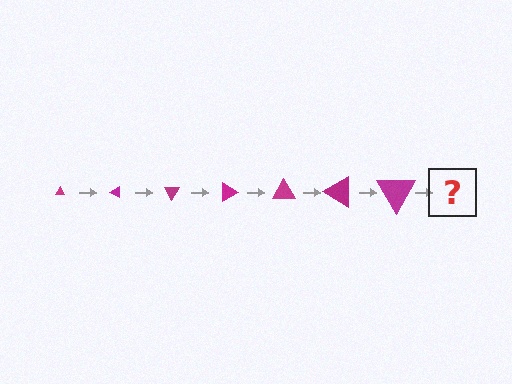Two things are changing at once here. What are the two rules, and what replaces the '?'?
The two rules are that the triangle grows larger each step and it rotates 30 degrees each step. The '?' should be a triangle, larger than the previous one and rotated 210 degrees from the start.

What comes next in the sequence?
The next element should be a triangle, larger than the previous one and rotated 210 degrees from the start.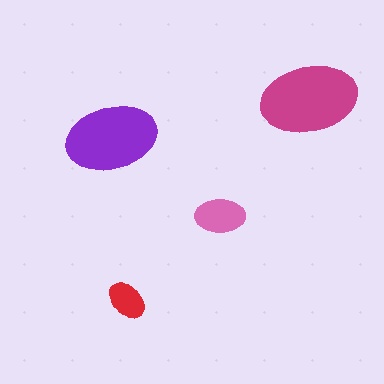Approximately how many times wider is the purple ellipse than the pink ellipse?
About 2 times wider.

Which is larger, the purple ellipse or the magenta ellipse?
The magenta one.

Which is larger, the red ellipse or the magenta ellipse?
The magenta one.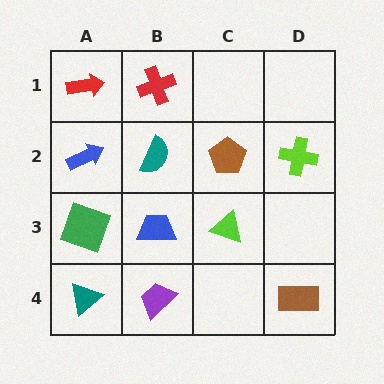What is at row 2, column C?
A brown pentagon.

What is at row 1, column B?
A red cross.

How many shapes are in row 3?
3 shapes.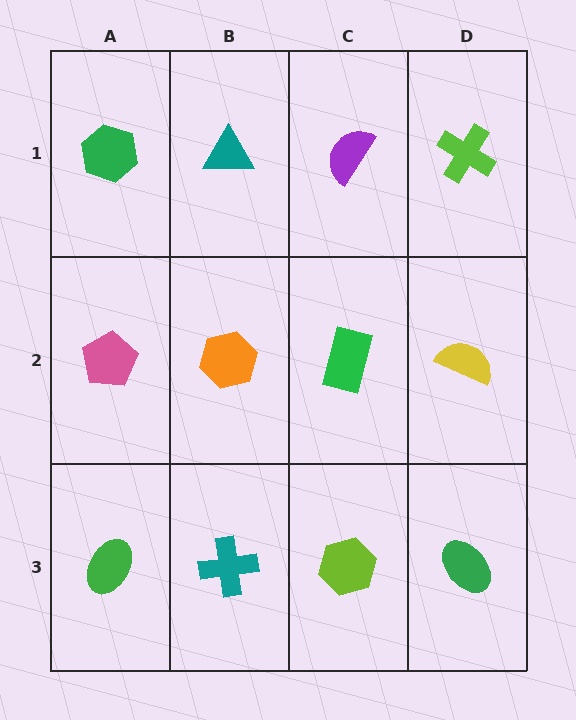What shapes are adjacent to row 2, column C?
A purple semicircle (row 1, column C), a lime hexagon (row 3, column C), an orange hexagon (row 2, column B), a yellow semicircle (row 2, column D).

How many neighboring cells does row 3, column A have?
2.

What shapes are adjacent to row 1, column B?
An orange hexagon (row 2, column B), a green hexagon (row 1, column A), a purple semicircle (row 1, column C).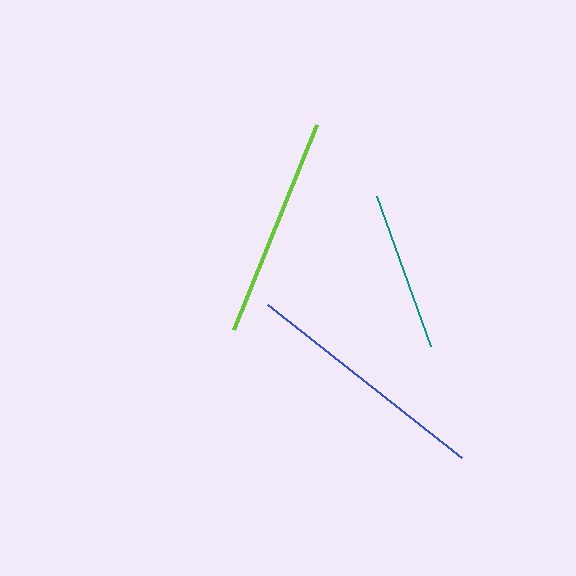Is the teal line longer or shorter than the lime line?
The lime line is longer than the teal line.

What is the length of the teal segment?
The teal segment is approximately 160 pixels long.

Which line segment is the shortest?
The teal line is the shortest at approximately 160 pixels.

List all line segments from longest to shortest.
From longest to shortest: blue, lime, teal.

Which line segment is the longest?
The blue line is the longest at approximately 247 pixels.